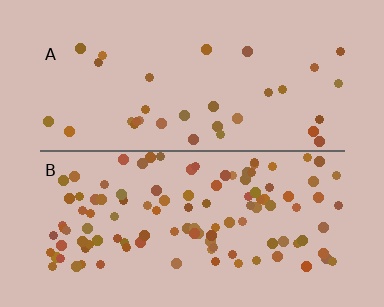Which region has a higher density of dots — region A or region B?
B (the bottom).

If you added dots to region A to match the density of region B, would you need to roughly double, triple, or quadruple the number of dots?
Approximately triple.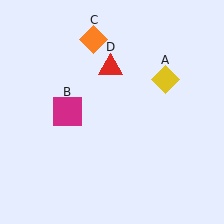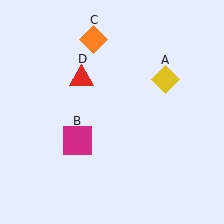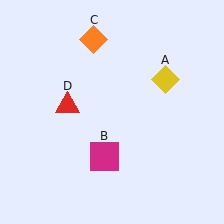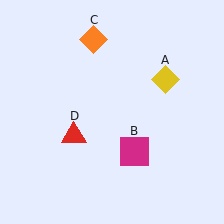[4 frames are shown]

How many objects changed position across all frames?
2 objects changed position: magenta square (object B), red triangle (object D).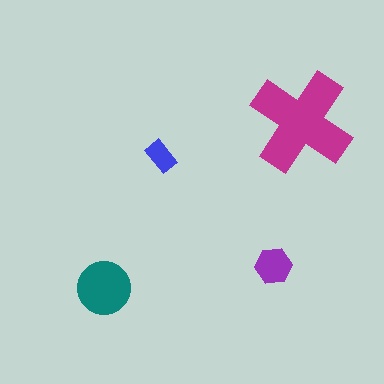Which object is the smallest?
The blue rectangle.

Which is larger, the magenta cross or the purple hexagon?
The magenta cross.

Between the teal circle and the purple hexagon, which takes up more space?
The teal circle.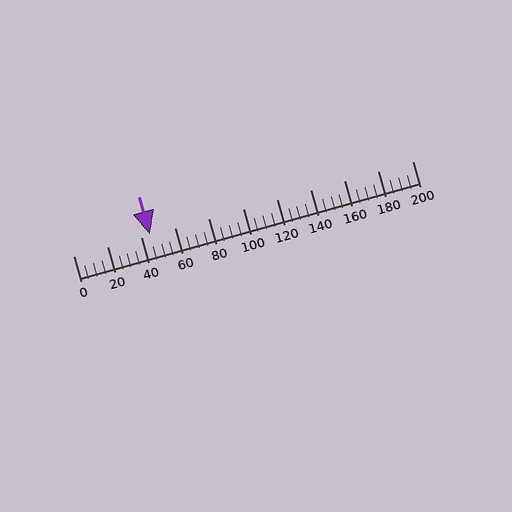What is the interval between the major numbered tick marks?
The major tick marks are spaced 20 units apart.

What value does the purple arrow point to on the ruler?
The purple arrow points to approximately 45.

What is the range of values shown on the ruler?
The ruler shows values from 0 to 200.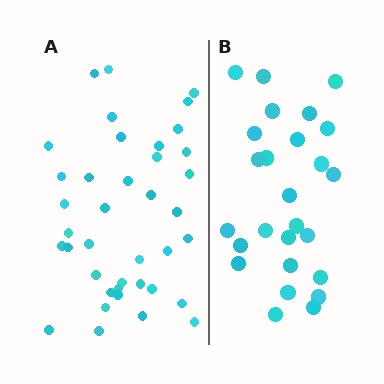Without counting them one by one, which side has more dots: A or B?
Region A (the left region) has more dots.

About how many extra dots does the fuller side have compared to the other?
Region A has approximately 15 more dots than region B.